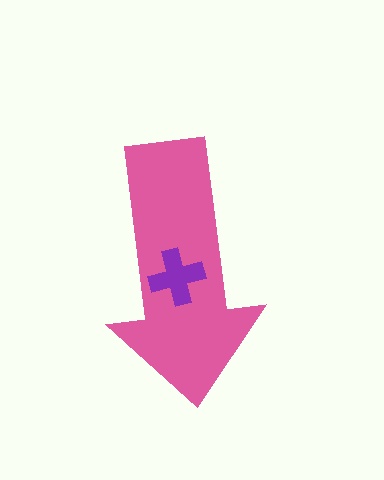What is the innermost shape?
The purple cross.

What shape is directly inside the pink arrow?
The purple cross.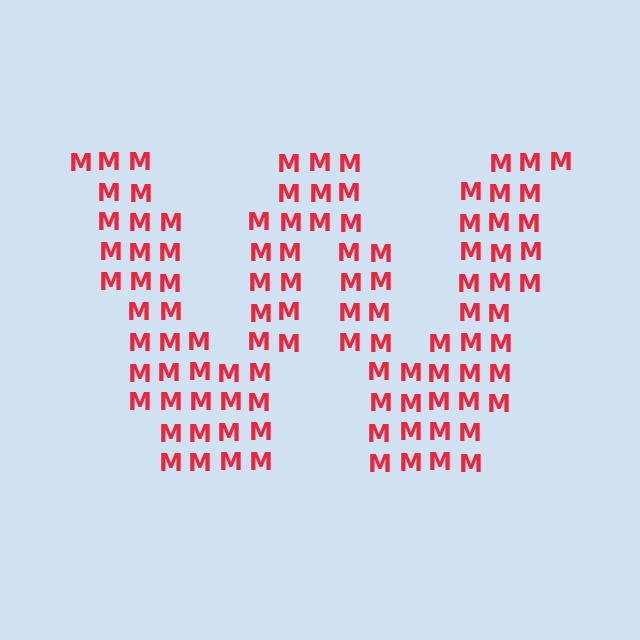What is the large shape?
The large shape is the letter W.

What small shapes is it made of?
It is made of small letter M's.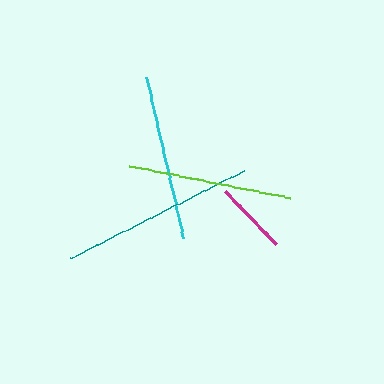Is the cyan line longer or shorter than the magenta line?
The cyan line is longer than the magenta line.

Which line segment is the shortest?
The magenta line is the shortest at approximately 74 pixels.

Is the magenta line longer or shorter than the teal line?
The teal line is longer than the magenta line.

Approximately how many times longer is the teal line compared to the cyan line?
The teal line is approximately 1.2 times the length of the cyan line.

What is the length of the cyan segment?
The cyan segment is approximately 165 pixels long.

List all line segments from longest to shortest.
From longest to shortest: teal, cyan, lime, magenta.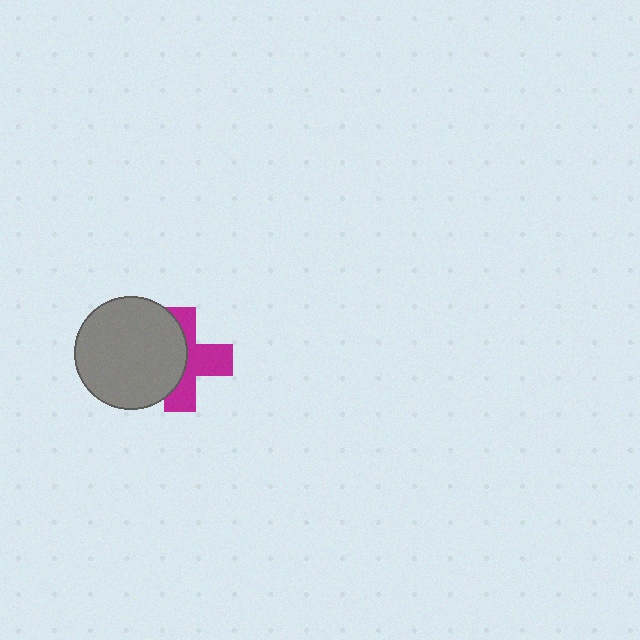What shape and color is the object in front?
The object in front is a gray circle.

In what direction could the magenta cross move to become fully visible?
The magenta cross could move right. That would shift it out from behind the gray circle entirely.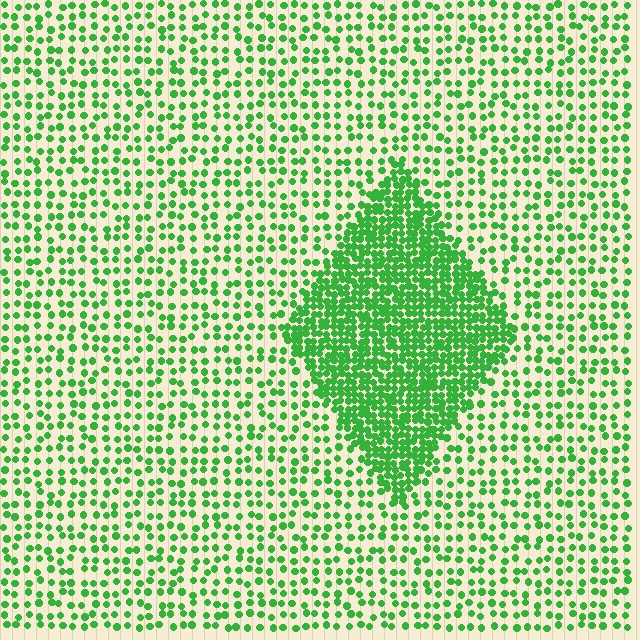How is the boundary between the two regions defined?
The boundary is defined by a change in element density (approximately 2.7x ratio). All elements are the same color, size, and shape.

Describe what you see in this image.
The image contains small green elements arranged at two different densities. A diamond-shaped region is visible where the elements are more densely packed than the surrounding area.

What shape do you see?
I see a diamond.